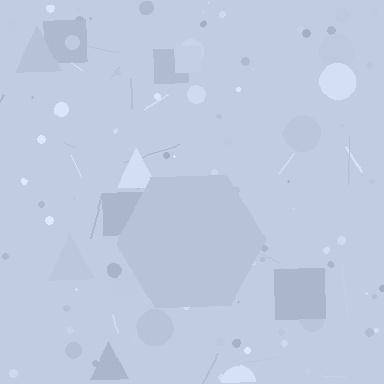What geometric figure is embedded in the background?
A hexagon is embedded in the background.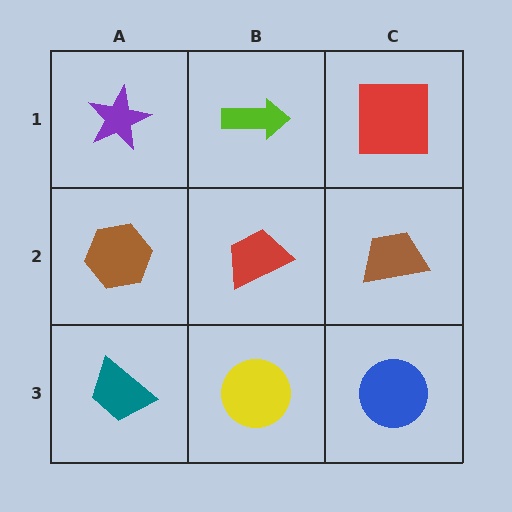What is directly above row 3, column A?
A brown hexagon.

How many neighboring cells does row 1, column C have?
2.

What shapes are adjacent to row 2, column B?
A lime arrow (row 1, column B), a yellow circle (row 3, column B), a brown hexagon (row 2, column A), a brown trapezoid (row 2, column C).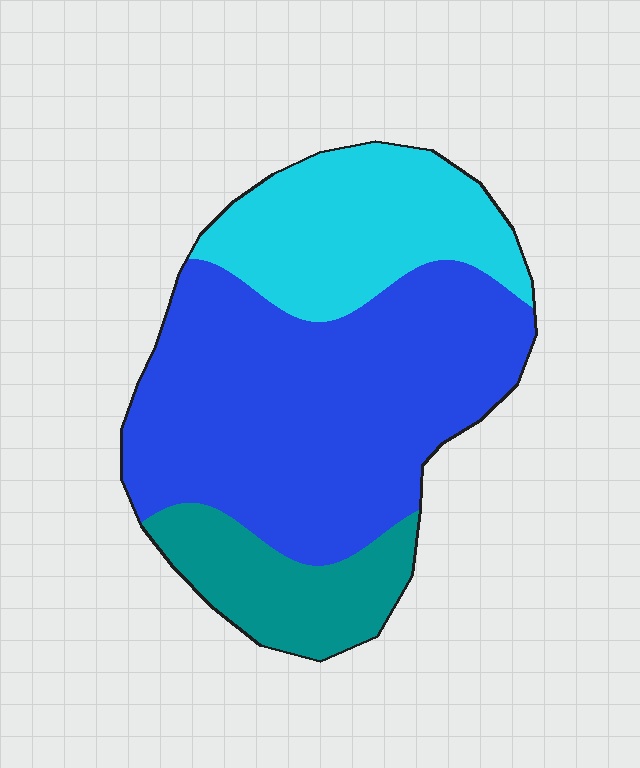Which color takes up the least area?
Teal, at roughly 15%.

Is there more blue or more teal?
Blue.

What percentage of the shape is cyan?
Cyan takes up about one quarter (1/4) of the shape.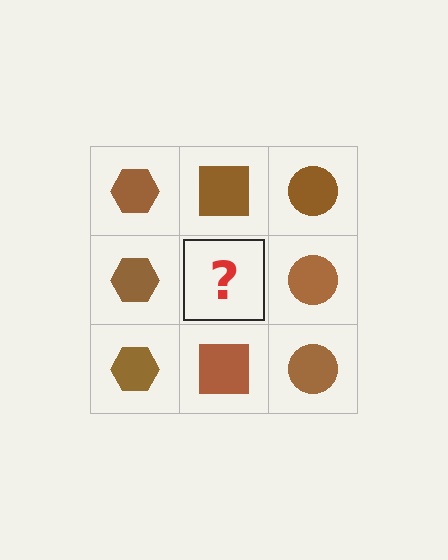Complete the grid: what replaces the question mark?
The question mark should be replaced with a brown square.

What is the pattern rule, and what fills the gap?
The rule is that each column has a consistent shape. The gap should be filled with a brown square.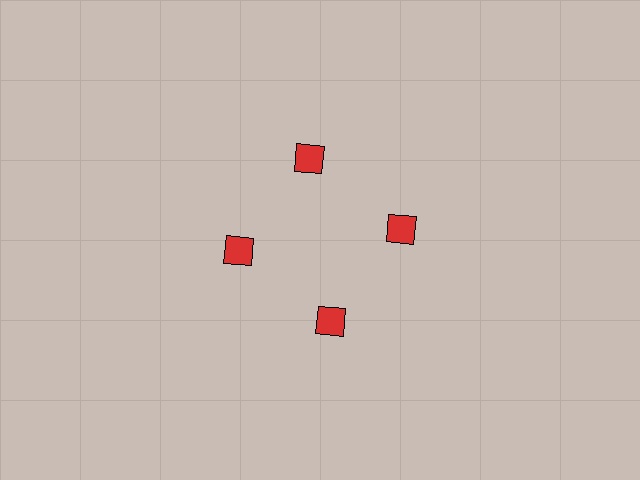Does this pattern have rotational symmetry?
Yes, this pattern has 4-fold rotational symmetry. It looks the same after rotating 90 degrees around the center.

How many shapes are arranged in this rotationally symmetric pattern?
There are 4 shapes, arranged in 4 groups of 1.